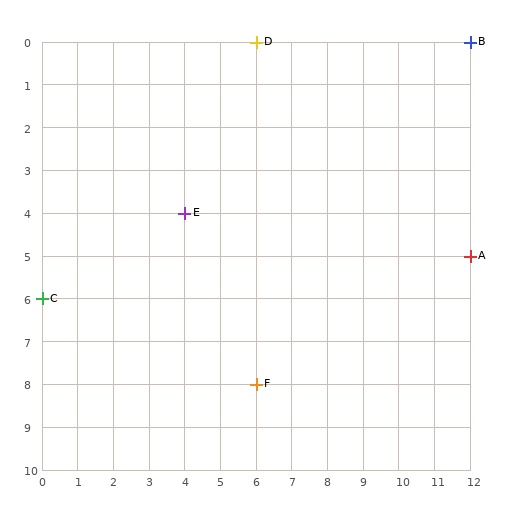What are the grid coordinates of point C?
Point C is at grid coordinates (0, 6).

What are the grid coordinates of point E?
Point E is at grid coordinates (4, 4).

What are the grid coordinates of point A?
Point A is at grid coordinates (12, 5).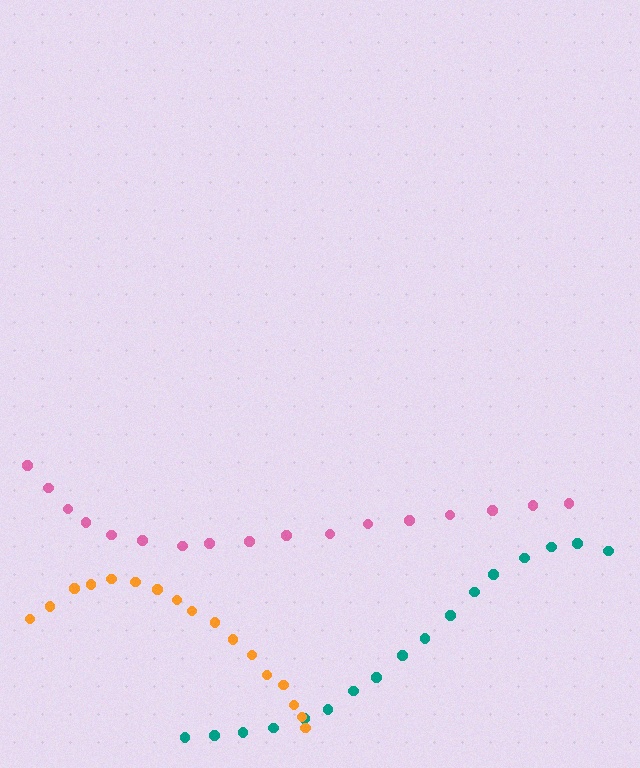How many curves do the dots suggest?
There are 3 distinct paths.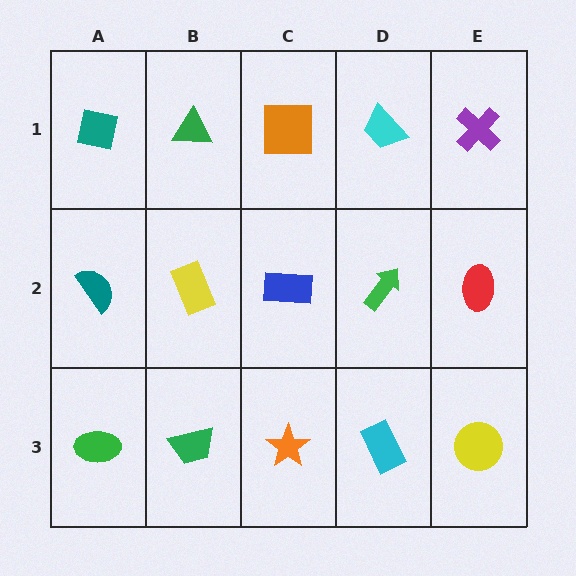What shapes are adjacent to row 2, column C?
An orange square (row 1, column C), an orange star (row 3, column C), a yellow rectangle (row 2, column B), a green arrow (row 2, column D).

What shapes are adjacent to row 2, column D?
A cyan trapezoid (row 1, column D), a cyan rectangle (row 3, column D), a blue rectangle (row 2, column C), a red ellipse (row 2, column E).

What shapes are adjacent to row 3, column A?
A teal semicircle (row 2, column A), a green trapezoid (row 3, column B).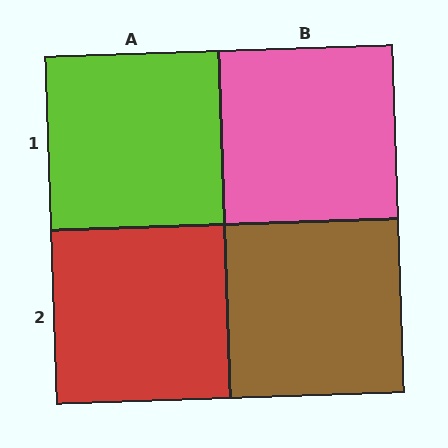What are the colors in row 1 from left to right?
Lime, pink.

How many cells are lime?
1 cell is lime.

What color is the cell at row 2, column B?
Brown.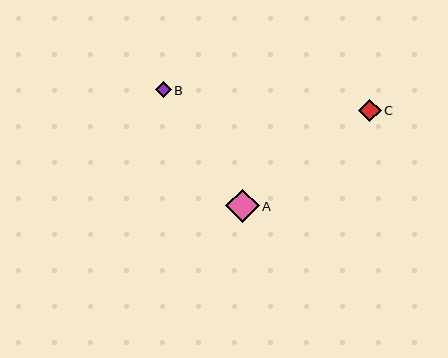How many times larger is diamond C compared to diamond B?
Diamond C is approximately 1.4 times the size of diamond B.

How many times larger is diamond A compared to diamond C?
Diamond A is approximately 1.5 times the size of diamond C.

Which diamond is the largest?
Diamond A is the largest with a size of approximately 33 pixels.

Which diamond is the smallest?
Diamond B is the smallest with a size of approximately 16 pixels.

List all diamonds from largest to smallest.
From largest to smallest: A, C, B.